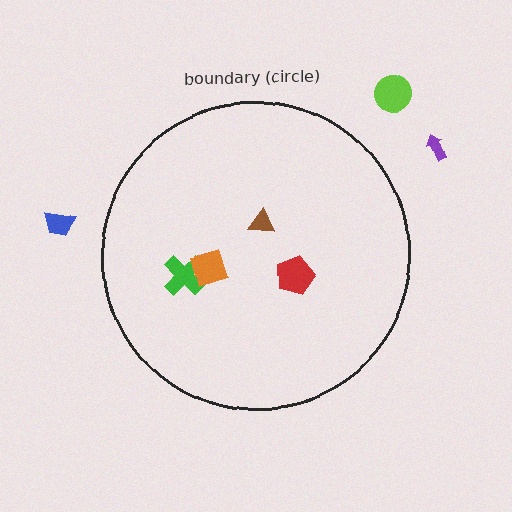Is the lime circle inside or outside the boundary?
Outside.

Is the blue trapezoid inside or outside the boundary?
Outside.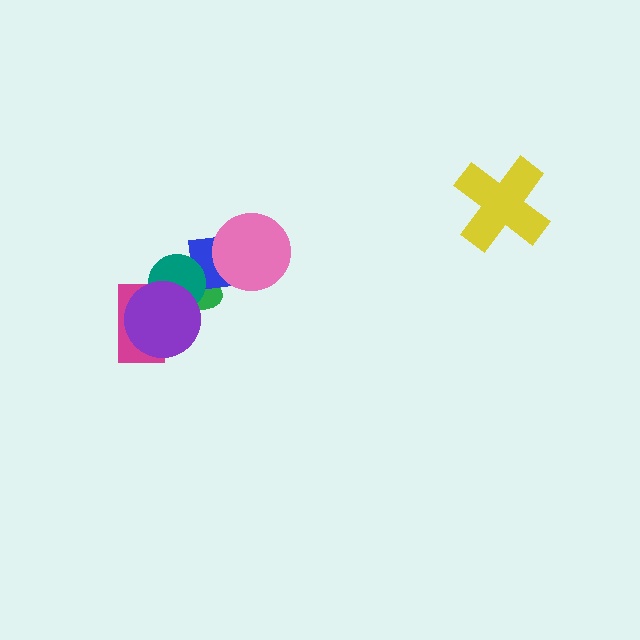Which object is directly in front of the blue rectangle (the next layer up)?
The pink circle is directly in front of the blue rectangle.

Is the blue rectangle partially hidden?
Yes, it is partially covered by another shape.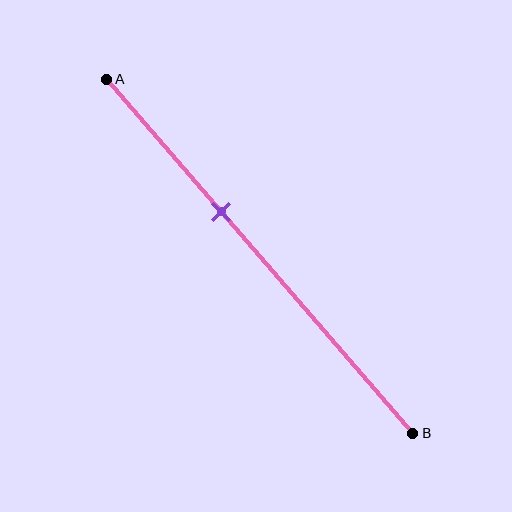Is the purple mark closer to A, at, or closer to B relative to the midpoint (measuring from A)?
The purple mark is closer to point A than the midpoint of segment AB.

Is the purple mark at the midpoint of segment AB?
No, the mark is at about 35% from A, not at the 50% midpoint.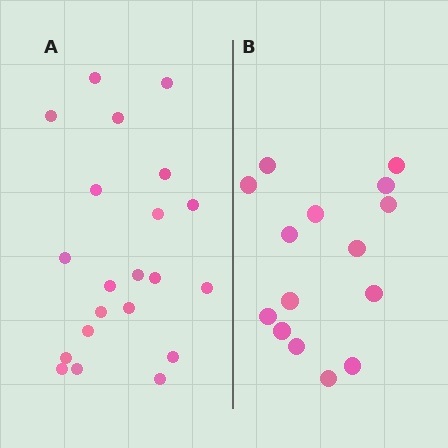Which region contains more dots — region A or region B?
Region A (the left region) has more dots.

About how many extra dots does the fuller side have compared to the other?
Region A has about 6 more dots than region B.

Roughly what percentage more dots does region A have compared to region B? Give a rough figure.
About 40% more.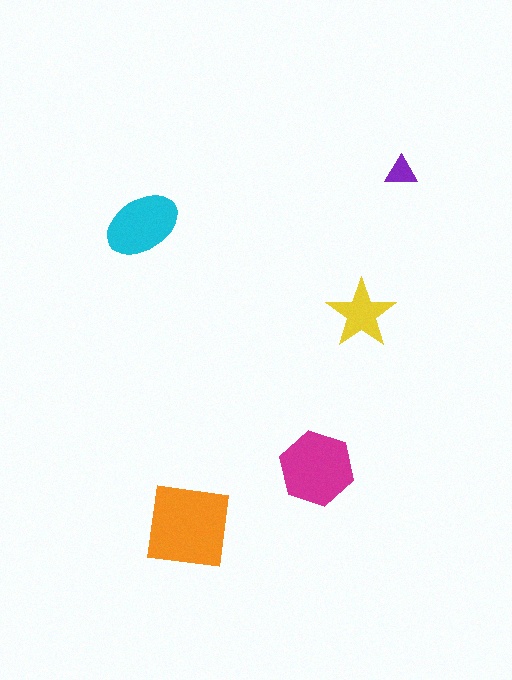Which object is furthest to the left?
The cyan ellipse is leftmost.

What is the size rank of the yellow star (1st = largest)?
4th.